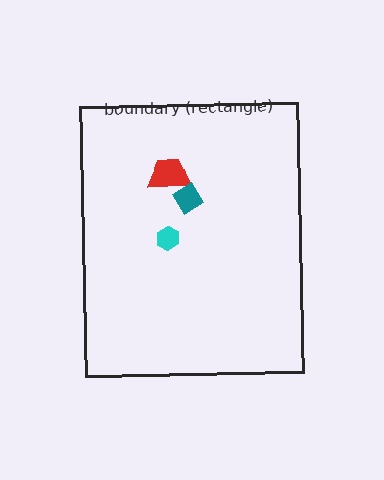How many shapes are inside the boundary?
3 inside, 0 outside.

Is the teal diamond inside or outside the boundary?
Inside.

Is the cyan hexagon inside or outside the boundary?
Inside.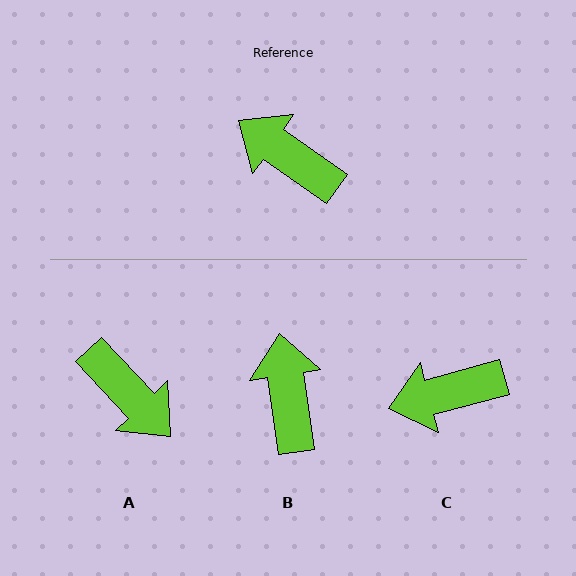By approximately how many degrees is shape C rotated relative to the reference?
Approximately 50 degrees counter-clockwise.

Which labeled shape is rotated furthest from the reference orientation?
A, about 168 degrees away.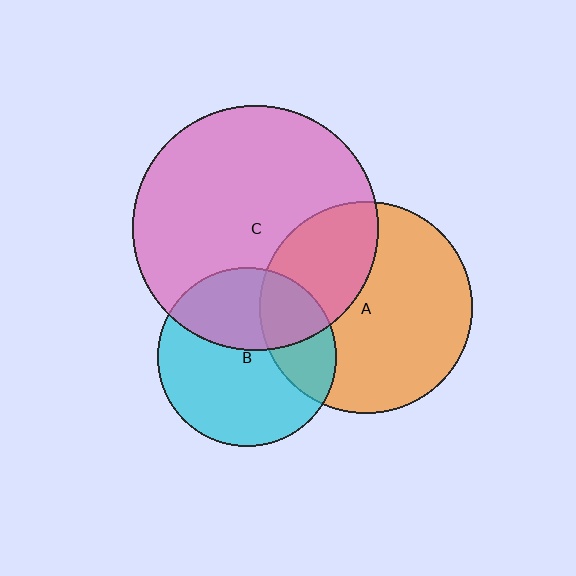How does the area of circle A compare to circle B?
Approximately 1.4 times.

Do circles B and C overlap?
Yes.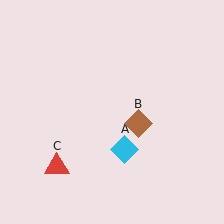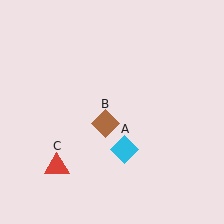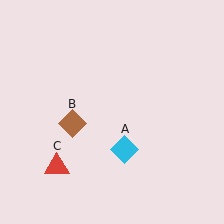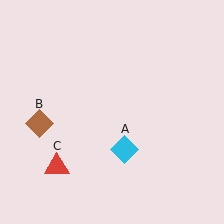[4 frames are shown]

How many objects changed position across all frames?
1 object changed position: brown diamond (object B).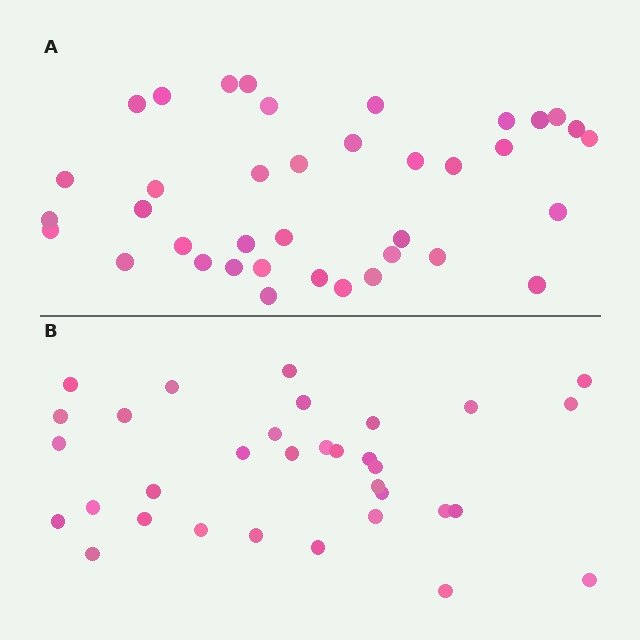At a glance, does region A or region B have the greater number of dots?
Region A (the top region) has more dots.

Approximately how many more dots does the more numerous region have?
Region A has about 5 more dots than region B.